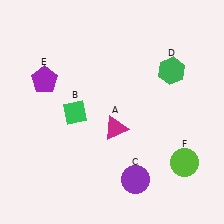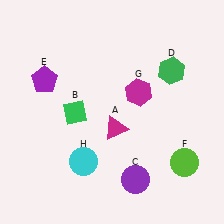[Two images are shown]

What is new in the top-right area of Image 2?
A magenta hexagon (G) was added in the top-right area of Image 2.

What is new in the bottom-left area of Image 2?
A cyan circle (H) was added in the bottom-left area of Image 2.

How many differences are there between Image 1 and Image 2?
There are 2 differences between the two images.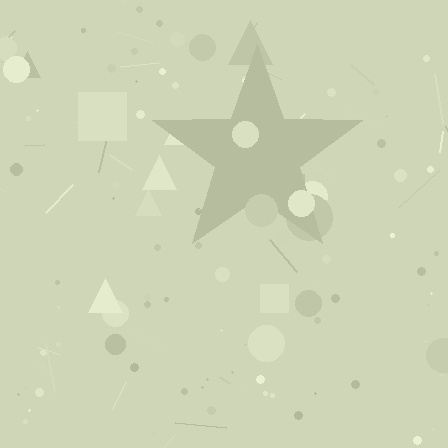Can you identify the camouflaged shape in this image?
The camouflaged shape is a star.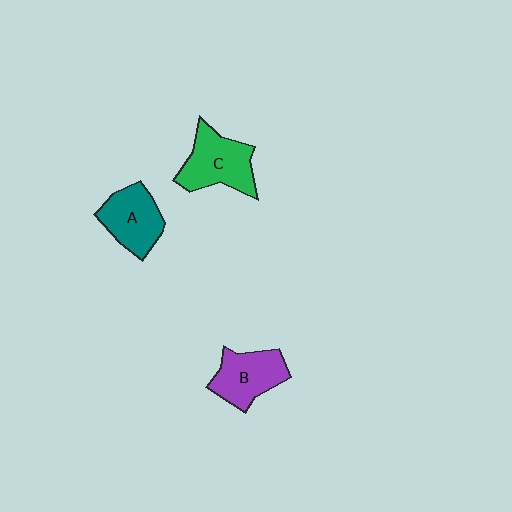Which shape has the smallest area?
Shape A (teal).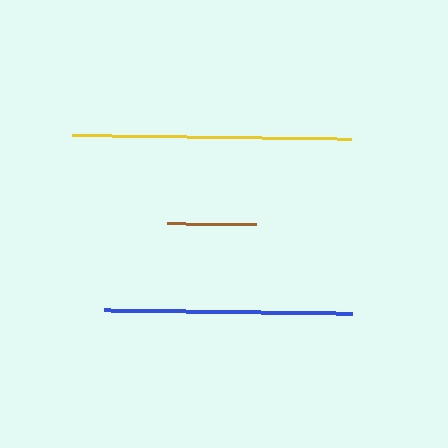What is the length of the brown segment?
The brown segment is approximately 89 pixels long.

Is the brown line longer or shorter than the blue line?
The blue line is longer than the brown line.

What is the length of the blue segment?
The blue segment is approximately 248 pixels long.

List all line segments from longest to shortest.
From longest to shortest: yellow, blue, brown.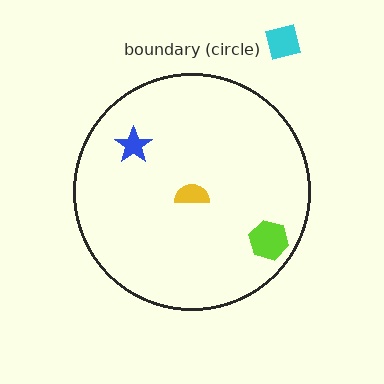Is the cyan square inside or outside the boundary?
Outside.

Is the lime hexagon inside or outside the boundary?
Inside.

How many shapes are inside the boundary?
3 inside, 1 outside.